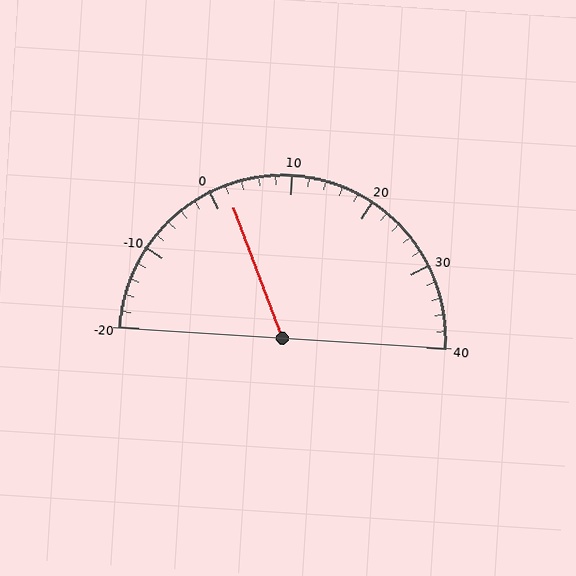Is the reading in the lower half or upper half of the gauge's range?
The reading is in the lower half of the range (-20 to 40).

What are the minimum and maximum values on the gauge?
The gauge ranges from -20 to 40.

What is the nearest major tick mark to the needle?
The nearest major tick mark is 0.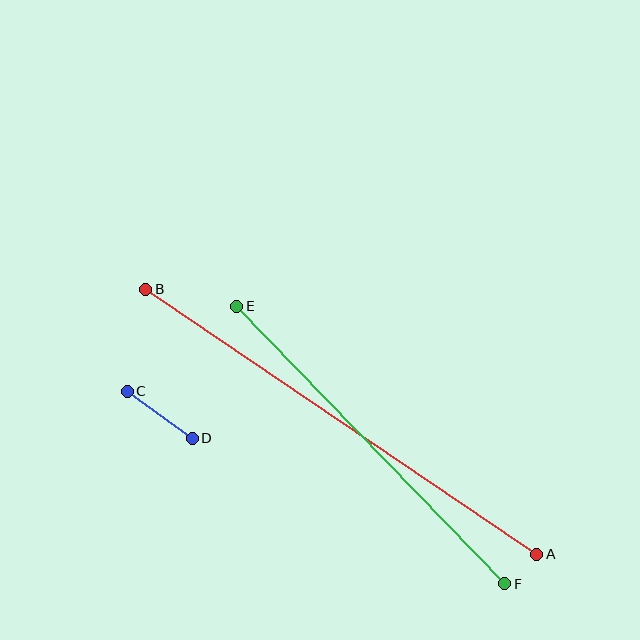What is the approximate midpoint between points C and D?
The midpoint is at approximately (160, 415) pixels.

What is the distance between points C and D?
The distance is approximately 81 pixels.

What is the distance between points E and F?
The distance is approximately 386 pixels.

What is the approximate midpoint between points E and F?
The midpoint is at approximately (371, 445) pixels.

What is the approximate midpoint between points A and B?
The midpoint is at approximately (341, 422) pixels.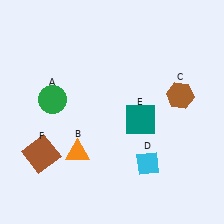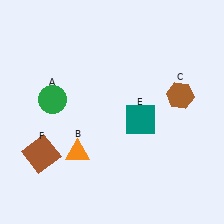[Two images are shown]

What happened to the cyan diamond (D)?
The cyan diamond (D) was removed in Image 2. It was in the bottom-right area of Image 1.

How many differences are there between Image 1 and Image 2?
There is 1 difference between the two images.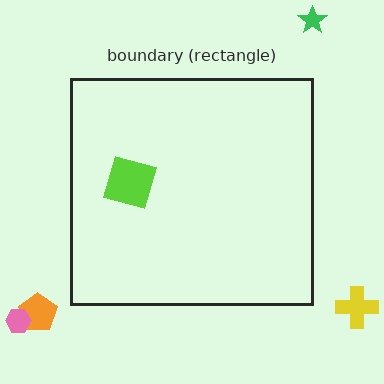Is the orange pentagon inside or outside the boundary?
Outside.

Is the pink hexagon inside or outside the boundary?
Outside.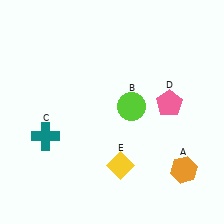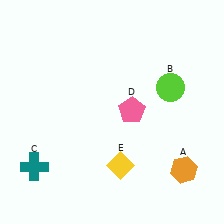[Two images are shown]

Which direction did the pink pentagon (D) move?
The pink pentagon (D) moved left.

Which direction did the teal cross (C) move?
The teal cross (C) moved down.